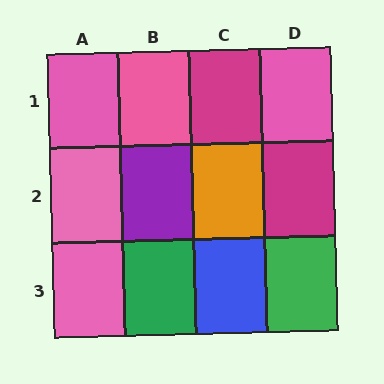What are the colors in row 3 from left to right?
Pink, green, blue, green.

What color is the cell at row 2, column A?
Pink.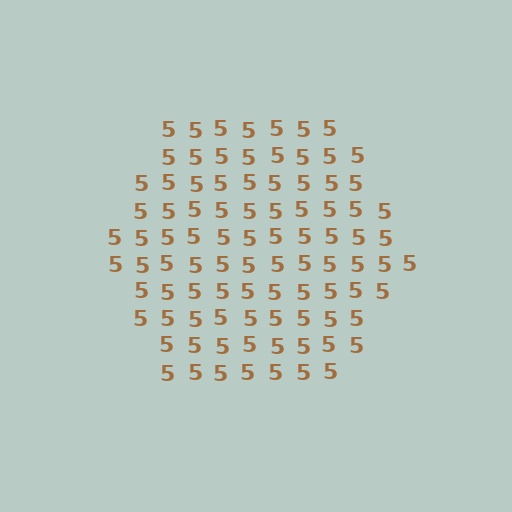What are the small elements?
The small elements are digit 5's.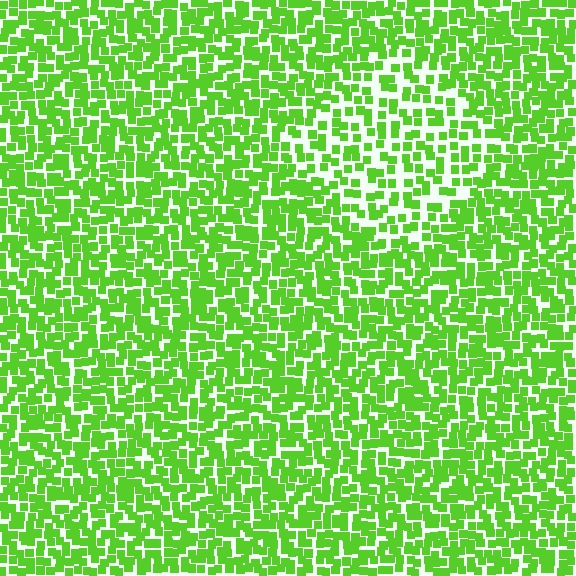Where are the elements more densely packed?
The elements are more densely packed outside the diamond boundary.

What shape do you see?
I see a diamond.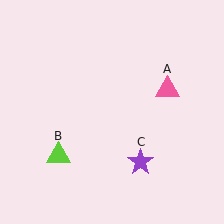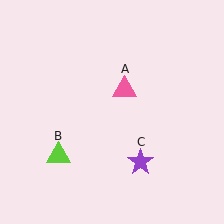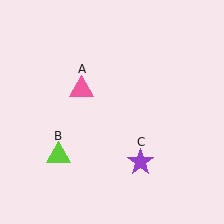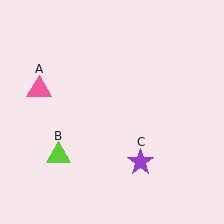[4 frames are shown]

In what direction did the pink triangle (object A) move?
The pink triangle (object A) moved left.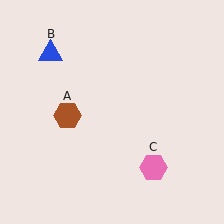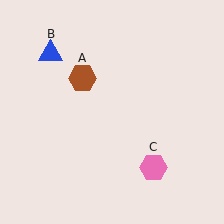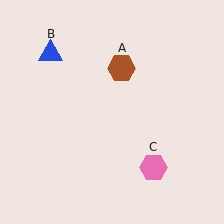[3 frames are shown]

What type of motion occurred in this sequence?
The brown hexagon (object A) rotated clockwise around the center of the scene.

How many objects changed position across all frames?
1 object changed position: brown hexagon (object A).